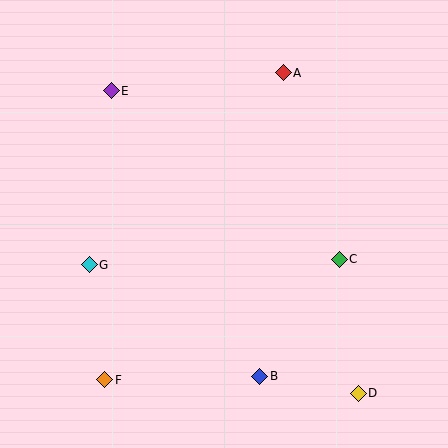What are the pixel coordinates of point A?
Point A is at (283, 73).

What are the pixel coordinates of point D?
Point D is at (358, 393).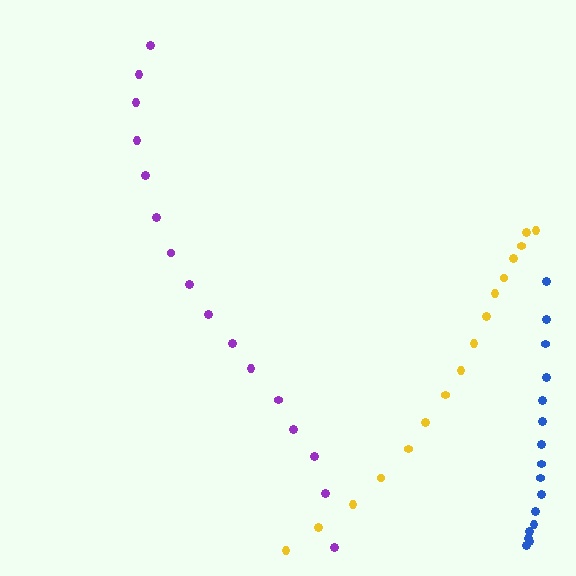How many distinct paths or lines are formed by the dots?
There are 3 distinct paths.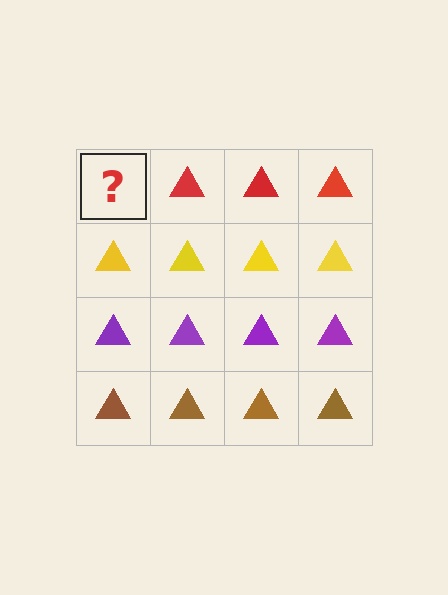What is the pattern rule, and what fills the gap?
The rule is that each row has a consistent color. The gap should be filled with a red triangle.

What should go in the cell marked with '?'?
The missing cell should contain a red triangle.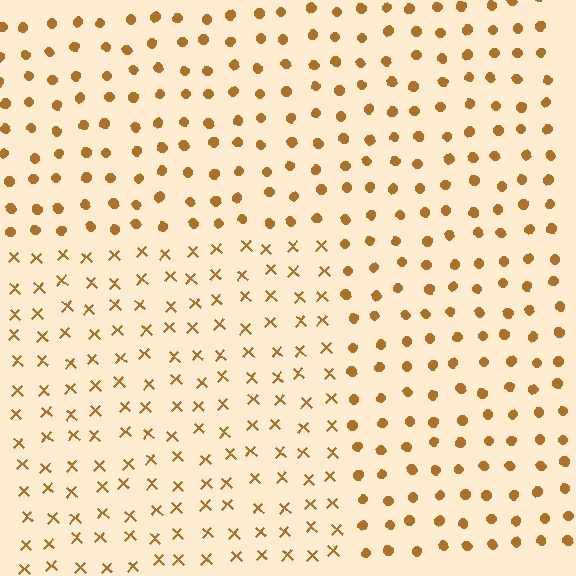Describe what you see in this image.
The image is filled with small brown elements arranged in a uniform grid. A rectangle-shaped region contains X marks, while the surrounding area contains circles. The boundary is defined purely by the change in element shape.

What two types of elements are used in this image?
The image uses X marks inside the rectangle region and circles outside it.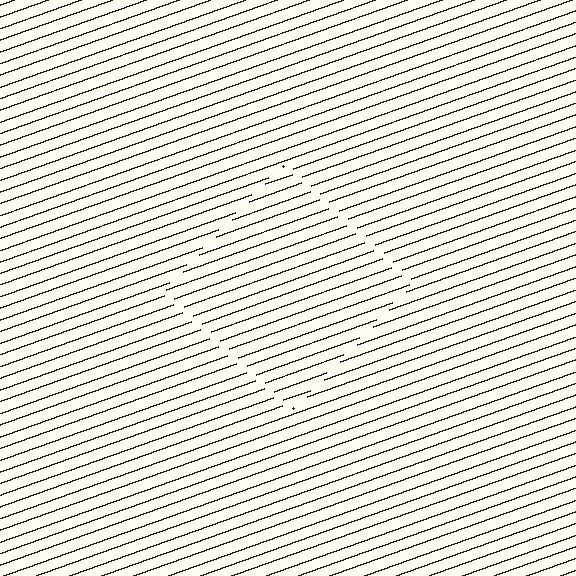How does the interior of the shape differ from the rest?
The interior of the shape contains the same grating, shifted by half a period — the contour is defined by the phase discontinuity where line-ends from the inner and outer gratings abut.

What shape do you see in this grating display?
An illusory square. The interior of the shape contains the same grating, shifted by half a period — the contour is defined by the phase discontinuity where line-ends from the inner and outer gratings abut.